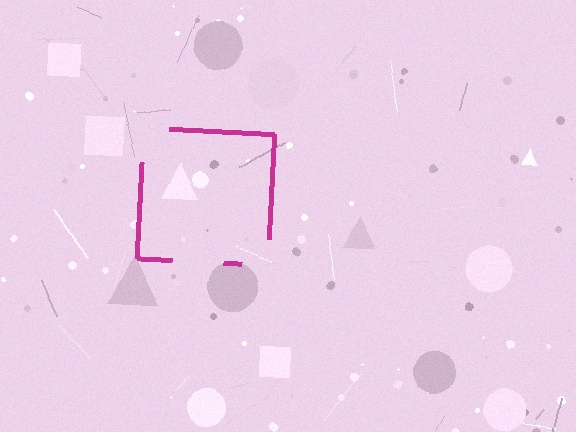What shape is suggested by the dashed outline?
The dashed outline suggests a square.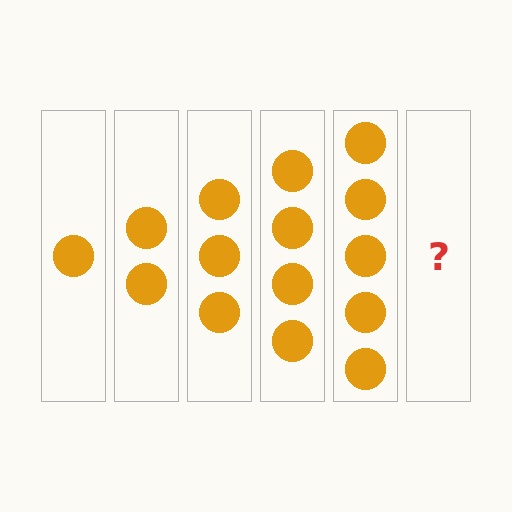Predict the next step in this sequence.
The next step is 6 circles.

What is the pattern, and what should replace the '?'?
The pattern is that each step adds one more circle. The '?' should be 6 circles.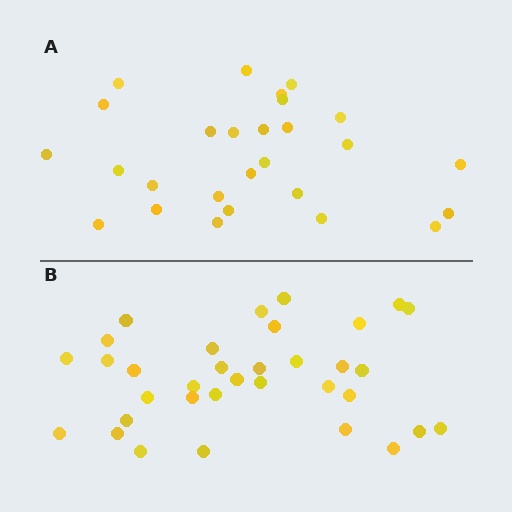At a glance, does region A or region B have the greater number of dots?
Region B (the bottom region) has more dots.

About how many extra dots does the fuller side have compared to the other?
Region B has roughly 8 or so more dots than region A.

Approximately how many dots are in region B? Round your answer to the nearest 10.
About 30 dots. (The exact count is 34, which rounds to 30.)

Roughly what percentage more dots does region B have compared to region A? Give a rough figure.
About 25% more.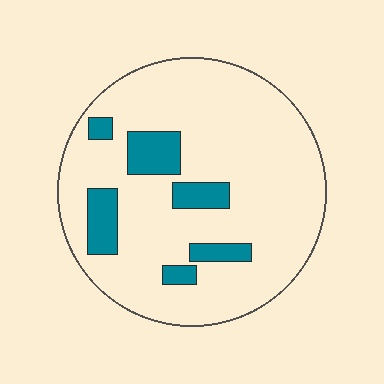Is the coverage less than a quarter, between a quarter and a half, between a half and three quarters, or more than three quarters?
Less than a quarter.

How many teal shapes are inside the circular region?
6.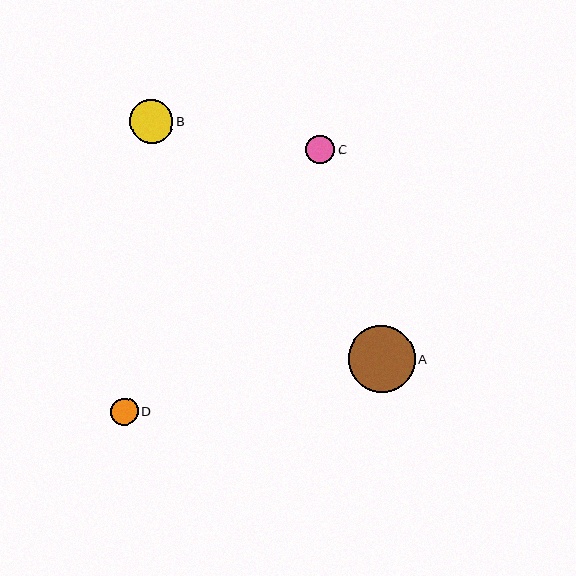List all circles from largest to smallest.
From largest to smallest: A, B, C, D.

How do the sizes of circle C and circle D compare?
Circle C and circle D are approximately the same size.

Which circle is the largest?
Circle A is the largest with a size of approximately 67 pixels.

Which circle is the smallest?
Circle D is the smallest with a size of approximately 28 pixels.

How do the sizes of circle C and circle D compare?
Circle C and circle D are approximately the same size.